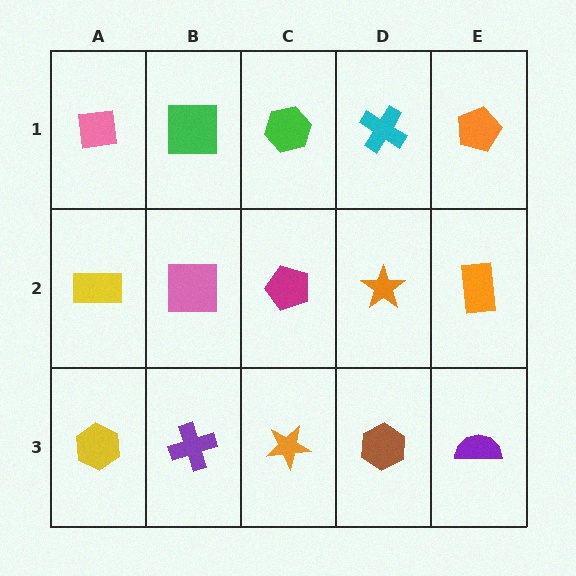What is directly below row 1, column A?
A yellow rectangle.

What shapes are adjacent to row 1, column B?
A pink square (row 2, column B), a pink square (row 1, column A), a green hexagon (row 1, column C).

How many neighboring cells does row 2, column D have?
4.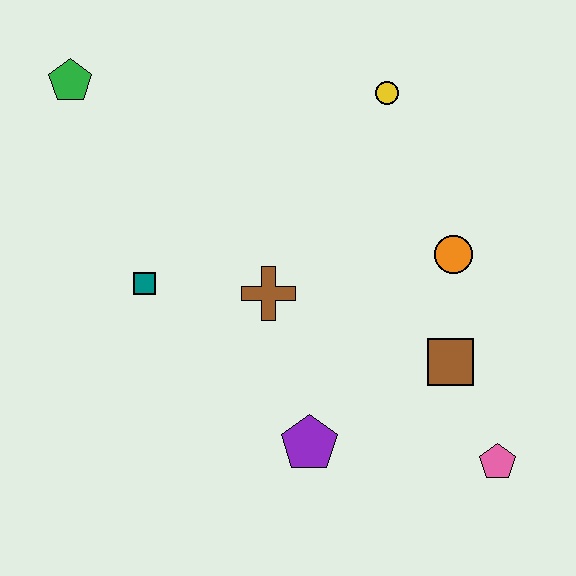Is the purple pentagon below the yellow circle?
Yes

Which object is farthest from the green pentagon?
The pink pentagon is farthest from the green pentagon.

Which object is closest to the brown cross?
The teal square is closest to the brown cross.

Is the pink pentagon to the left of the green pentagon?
No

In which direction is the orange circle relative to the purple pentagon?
The orange circle is above the purple pentagon.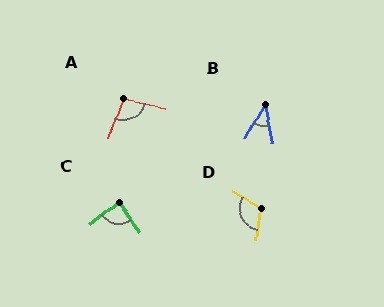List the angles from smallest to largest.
B (41°), C (87°), A (100°), D (113°).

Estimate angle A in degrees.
Approximately 100 degrees.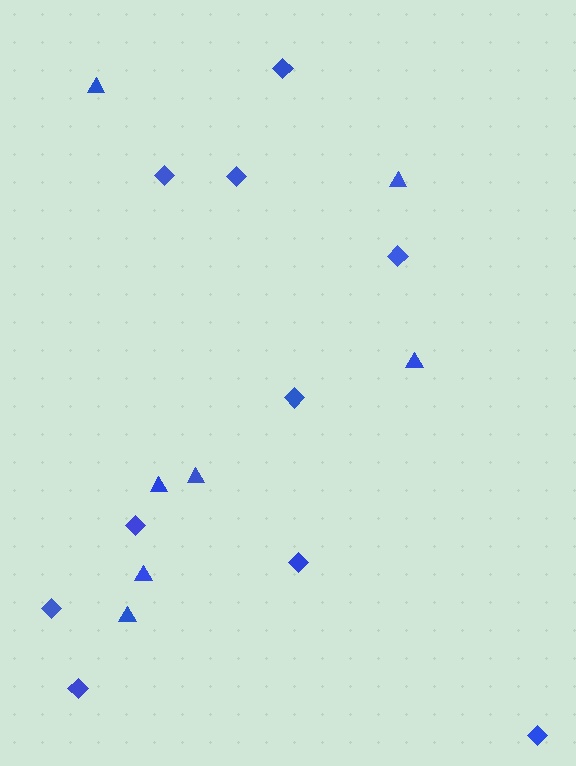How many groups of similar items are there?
There are 2 groups: one group of triangles (7) and one group of diamonds (10).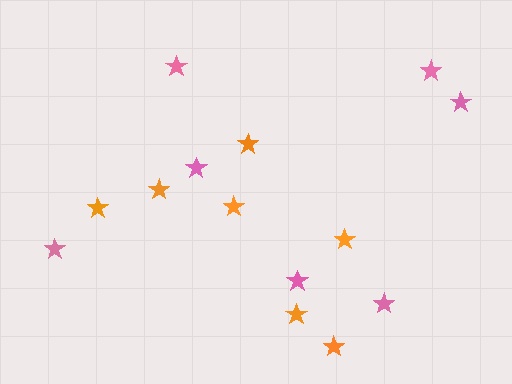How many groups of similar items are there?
There are 2 groups: one group of pink stars (7) and one group of orange stars (7).